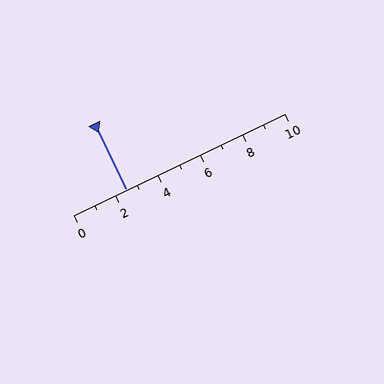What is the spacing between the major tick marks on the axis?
The major ticks are spaced 2 apart.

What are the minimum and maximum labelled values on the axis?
The axis runs from 0 to 10.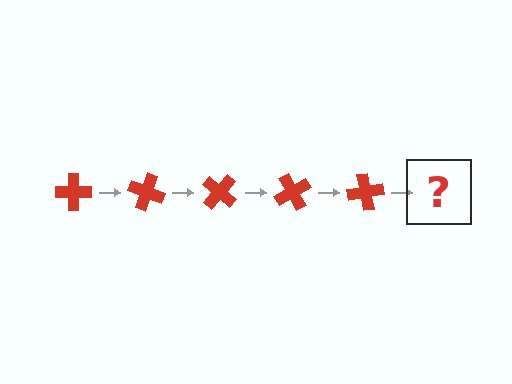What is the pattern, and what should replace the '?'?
The pattern is that the cross rotates 20 degrees each step. The '?' should be a red cross rotated 100 degrees.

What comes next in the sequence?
The next element should be a red cross rotated 100 degrees.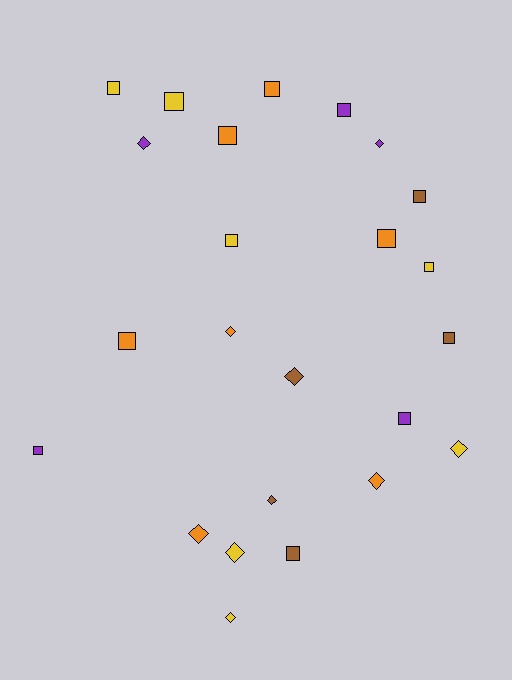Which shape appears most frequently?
Square, with 14 objects.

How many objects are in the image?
There are 24 objects.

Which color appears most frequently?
Yellow, with 7 objects.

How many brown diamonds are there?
There are 2 brown diamonds.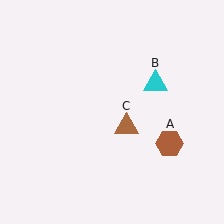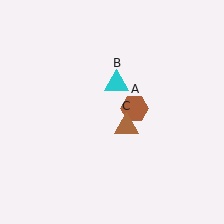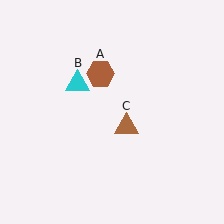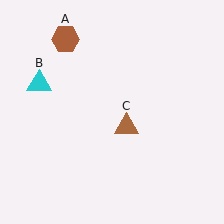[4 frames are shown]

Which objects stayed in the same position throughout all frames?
Brown triangle (object C) remained stationary.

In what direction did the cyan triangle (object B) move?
The cyan triangle (object B) moved left.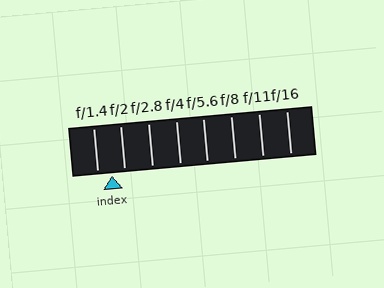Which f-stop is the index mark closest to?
The index mark is closest to f/2.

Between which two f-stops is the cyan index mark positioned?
The index mark is between f/1.4 and f/2.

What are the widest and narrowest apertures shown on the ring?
The widest aperture shown is f/1.4 and the narrowest is f/16.